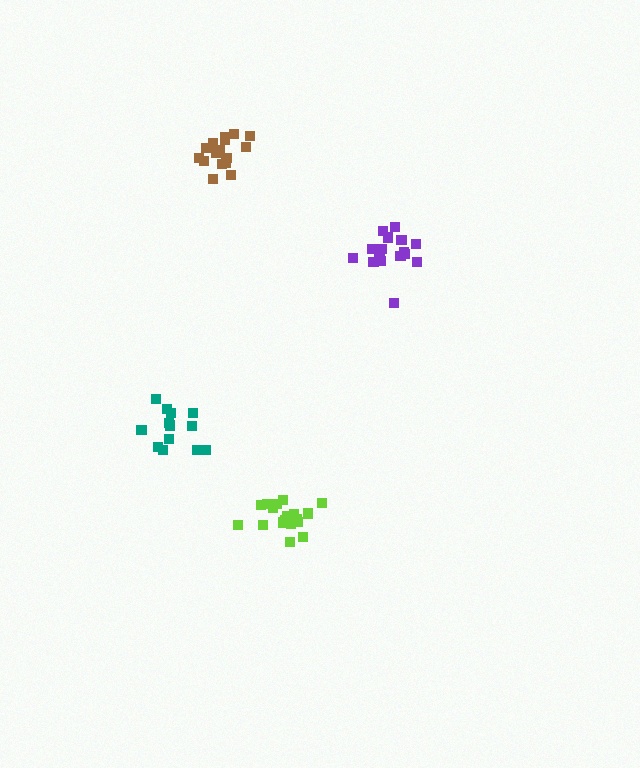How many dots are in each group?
Group 1: 14 dots, Group 2: 17 dots, Group 3: 18 dots, Group 4: 18 dots (67 total).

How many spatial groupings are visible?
There are 4 spatial groupings.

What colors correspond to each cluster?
The clusters are colored: teal, brown, lime, purple.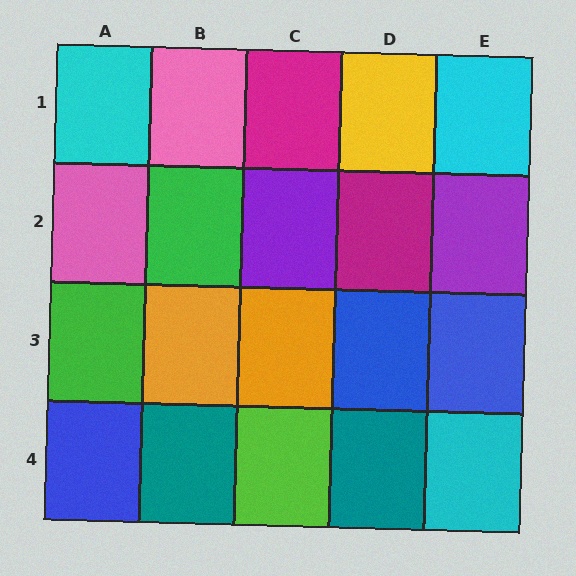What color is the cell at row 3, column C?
Orange.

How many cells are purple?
2 cells are purple.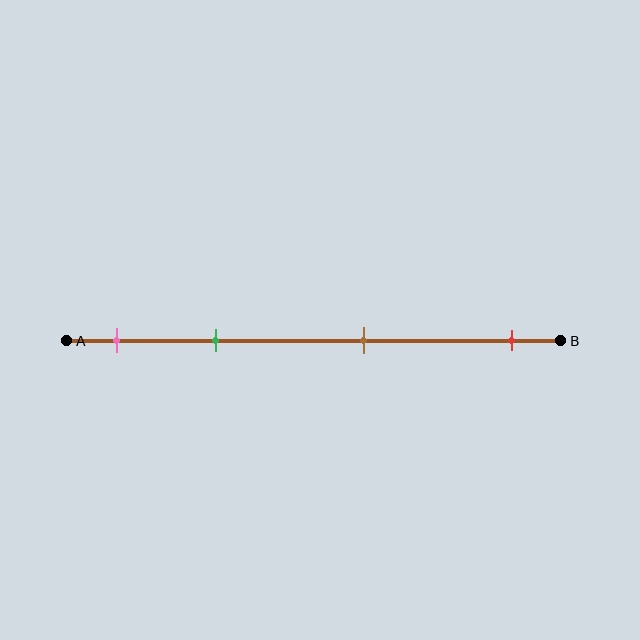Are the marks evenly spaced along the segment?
No, the marks are not evenly spaced.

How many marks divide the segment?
There are 4 marks dividing the segment.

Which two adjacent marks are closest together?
The pink and green marks are the closest adjacent pair.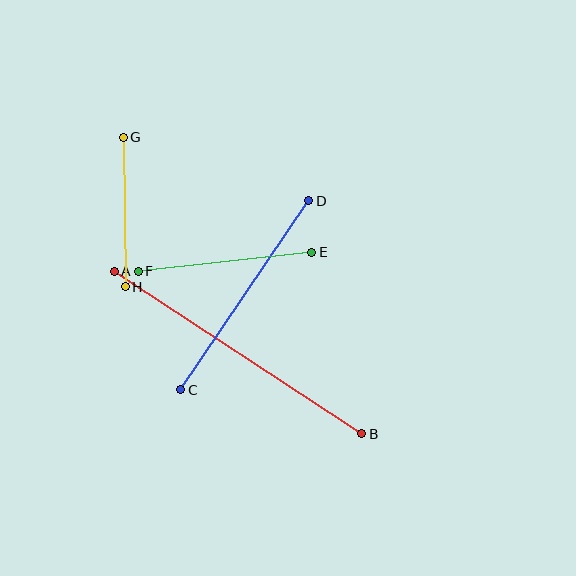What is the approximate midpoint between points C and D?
The midpoint is at approximately (245, 295) pixels.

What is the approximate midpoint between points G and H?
The midpoint is at approximately (124, 212) pixels.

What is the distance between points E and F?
The distance is approximately 175 pixels.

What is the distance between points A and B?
The distance is approximately 296 pixels.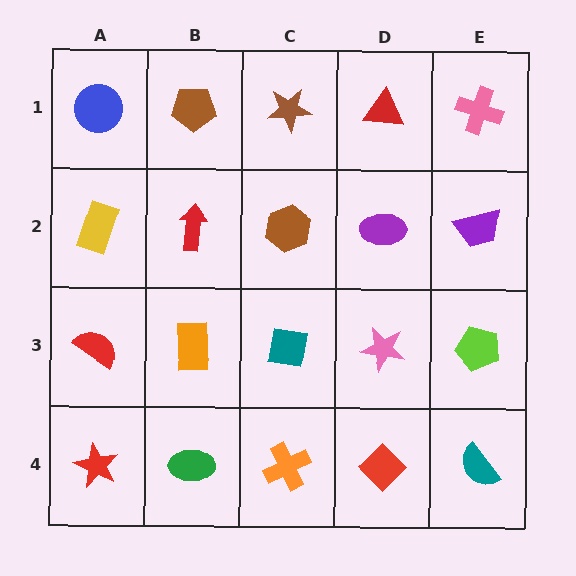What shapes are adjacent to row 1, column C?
A brown hexagon (row 2, column C), a brown pentagon (row 1, column B), a red triangle (row 1, column D).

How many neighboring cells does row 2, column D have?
4.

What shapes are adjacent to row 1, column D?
A purple ellipse (row 2, column D), a brown star (row 1, column C), a pink cross (row 1, column E).